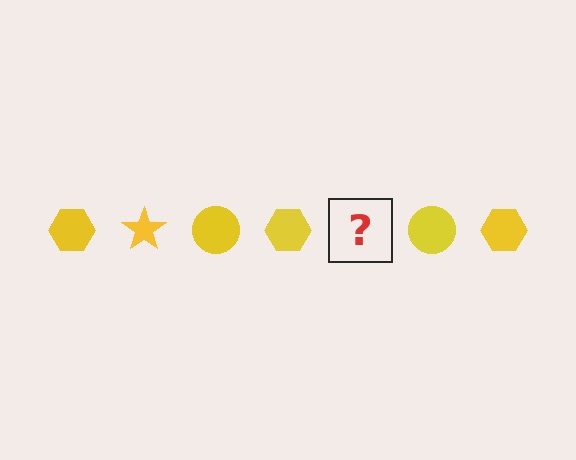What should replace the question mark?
The question mark should be replaced with a yellow star.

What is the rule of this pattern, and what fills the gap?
The rule is that the pattern cycles through hexagon, star, circle shapes in yellow. The gap should be filled with a yellow star.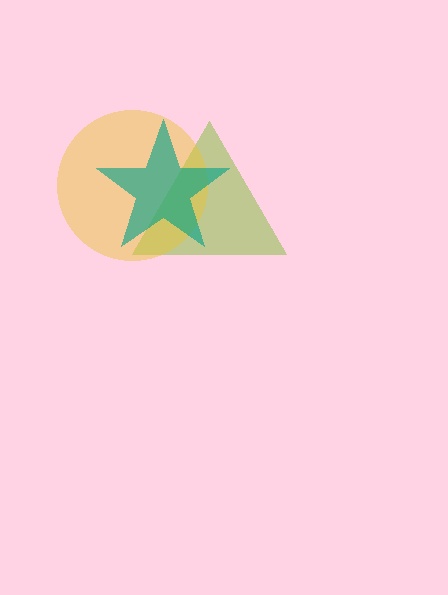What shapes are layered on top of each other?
The layered shapes are: a lime triangle, a yellow circle, a teal star.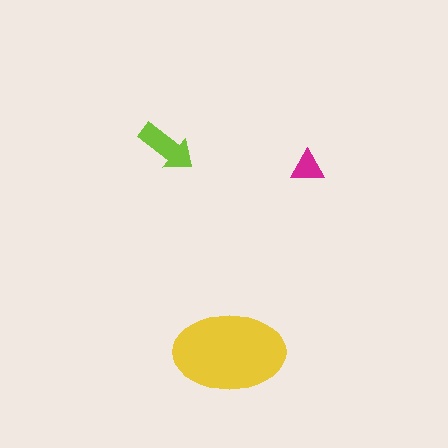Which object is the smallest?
The magenta triangle.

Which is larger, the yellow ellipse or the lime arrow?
The yellow ellipse.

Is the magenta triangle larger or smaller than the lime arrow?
Smaller.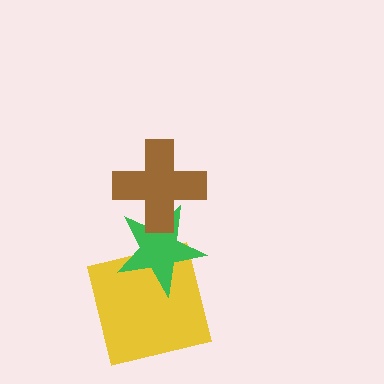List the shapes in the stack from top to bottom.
From top to bottom: the brown cross, the green star, the yellow square.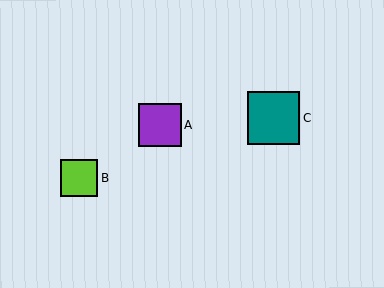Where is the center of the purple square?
The center of the purple square is at (160, 125).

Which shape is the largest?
The teal square (labeled C) is the largest.